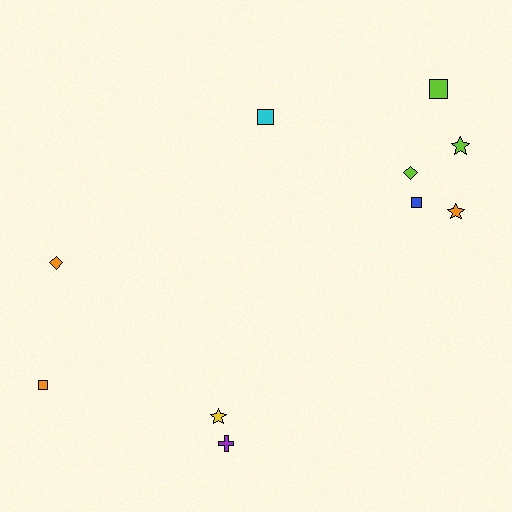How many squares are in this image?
There are 4 squares.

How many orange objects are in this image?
There are 3 orange objects.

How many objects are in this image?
There are 10 objects.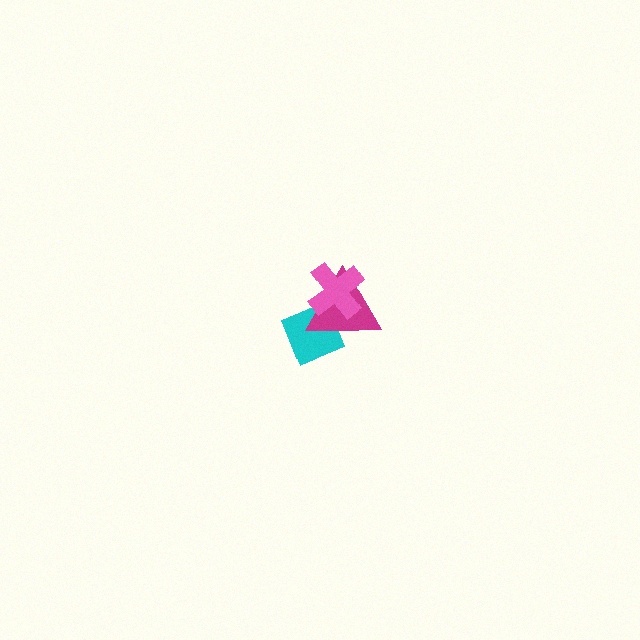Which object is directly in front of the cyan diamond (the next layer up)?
The magenta triangle is directly in front of the cyan diamond.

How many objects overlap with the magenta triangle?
2 objects overlap with the magenta triangle.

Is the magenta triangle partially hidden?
Yes, it is partially covered by another shape.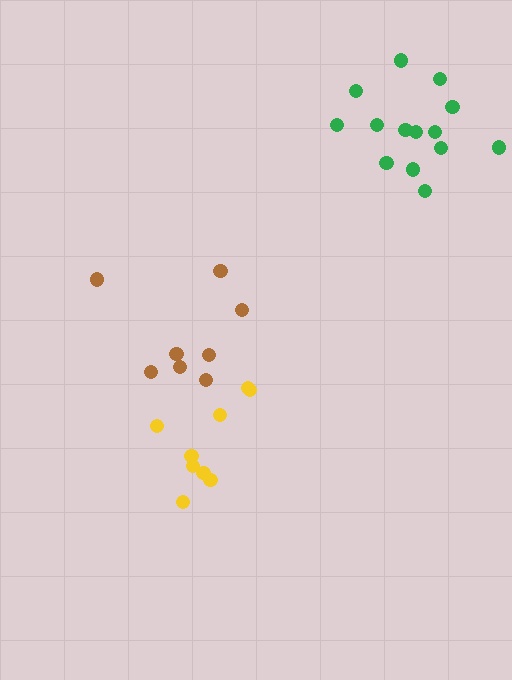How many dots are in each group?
Group 1: 8 dots, Group 2: 14 dots, Group 3: 9 dots (31 total).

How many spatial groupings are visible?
There are 3 spatial groupings.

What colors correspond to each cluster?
The clusters are colored: brown, green, yellow.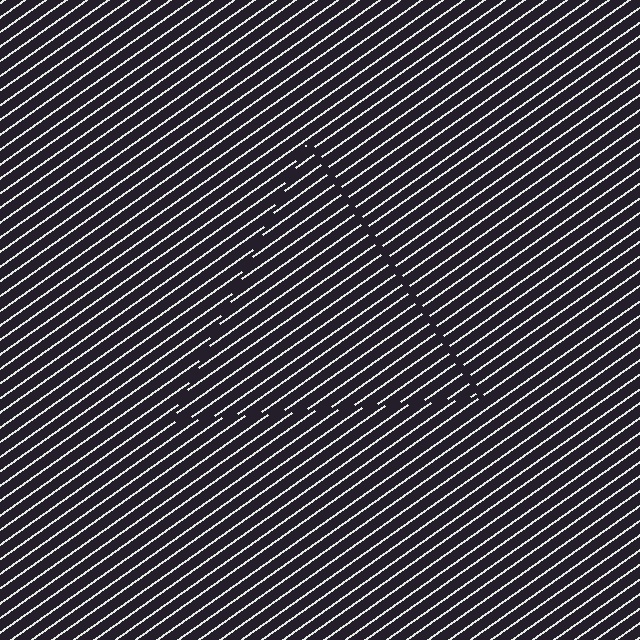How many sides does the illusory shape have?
3 sides — the line-ends trace a triangle.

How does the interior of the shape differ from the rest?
The interior of the shape contains the same grating, shifted by half a period — the contour is defined by the phase discontinuity where line-ends from the inner and outer gratings abut.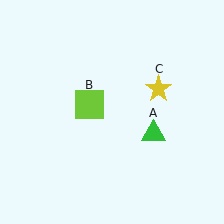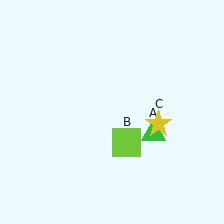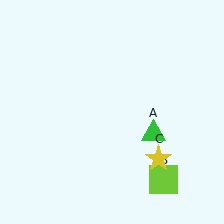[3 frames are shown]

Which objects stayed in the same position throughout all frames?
Green triangle (object A) remained stationary.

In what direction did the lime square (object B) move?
The lime square (object B) moved down and to the right.